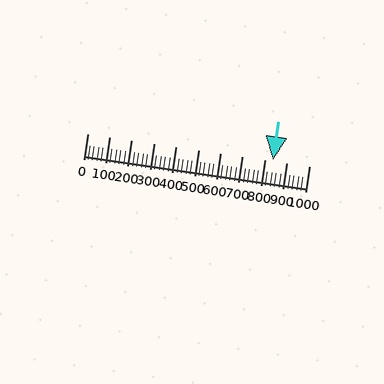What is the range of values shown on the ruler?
The ruler shows values from 0 to 1000.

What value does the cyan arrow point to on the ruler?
The cyan arrow points to approximately 838.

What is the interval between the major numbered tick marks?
The major tick marks are spaced 100 units apart.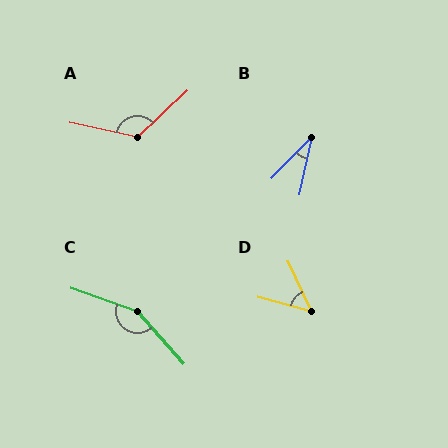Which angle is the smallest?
B, at approximately 32 degrees.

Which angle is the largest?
C, at approximately 151 degrees.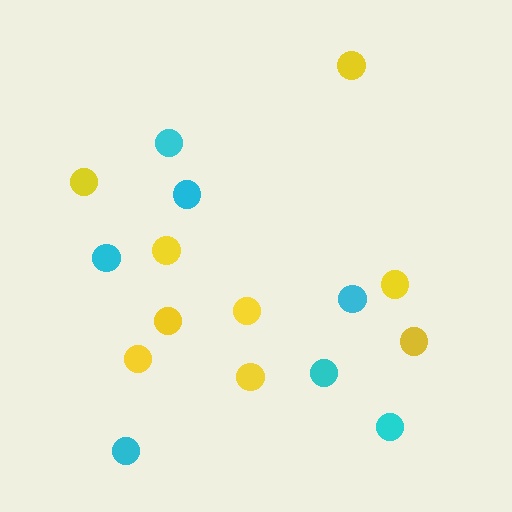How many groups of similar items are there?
There are 2 groups: one group of cyan circles (7) and one group of yellow circles (9).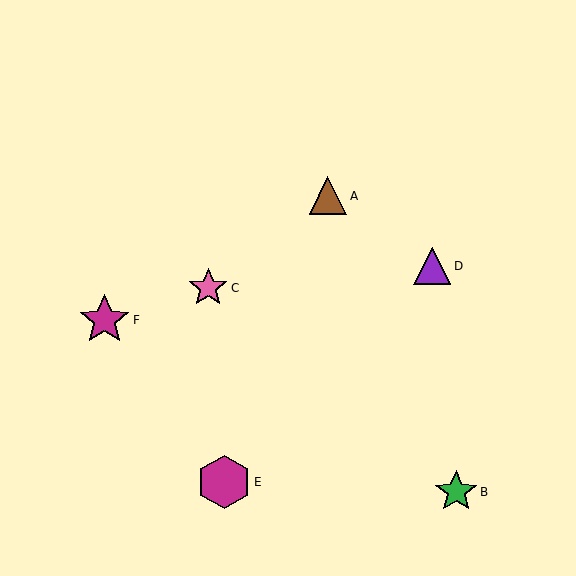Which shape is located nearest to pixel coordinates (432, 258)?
The purple triangle (labeled D) at (432, 266) is nearest to that location.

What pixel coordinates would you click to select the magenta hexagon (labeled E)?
Click at (224, 482) to select the magenta hexagon E.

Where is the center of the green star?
The center of the green star is at (456, 492).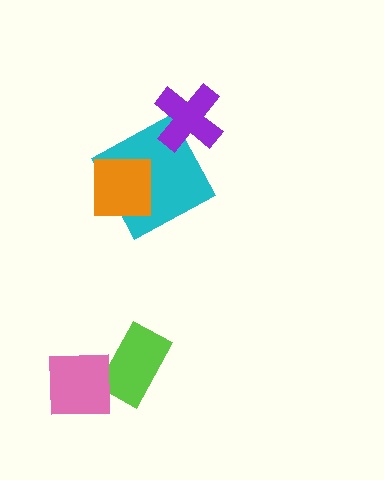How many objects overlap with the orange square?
1 object overlaps with the orange square.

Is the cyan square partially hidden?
Yes, it is partially covered by another shape.